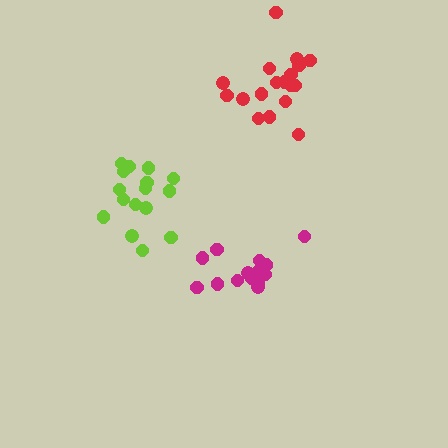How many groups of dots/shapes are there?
There are 3 groups.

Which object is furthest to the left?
The lime cluster is leftmost.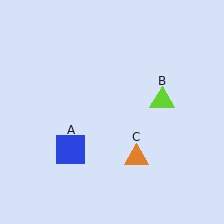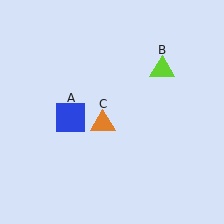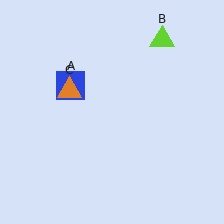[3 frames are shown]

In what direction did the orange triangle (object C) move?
The orange triangle (object C) moved up and to the left.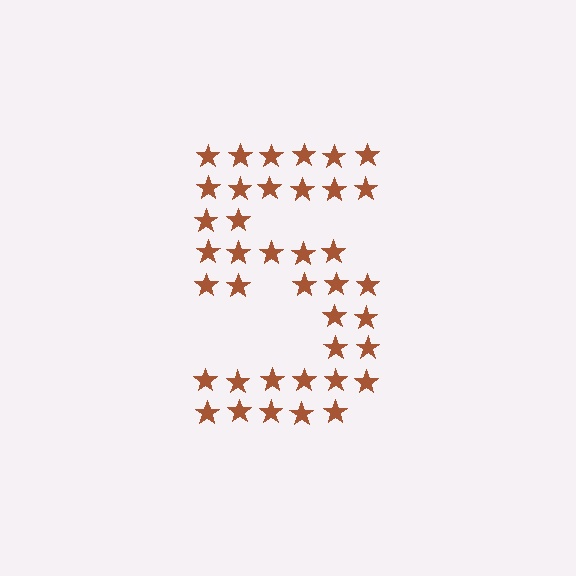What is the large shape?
The large shape is the digit 5.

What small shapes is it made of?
It is made of small stars.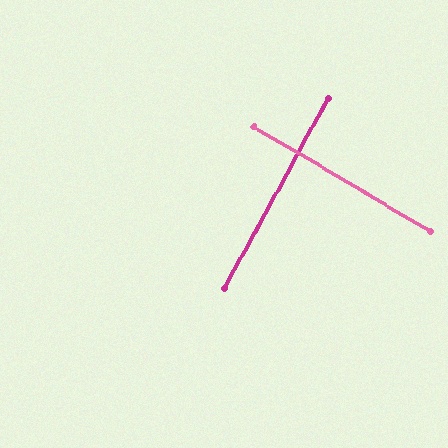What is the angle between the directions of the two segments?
Approximately 88 degrees.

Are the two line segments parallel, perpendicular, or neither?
Perpendicular — they meet at approximately 88°.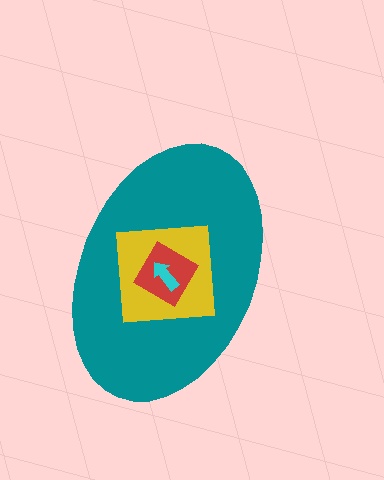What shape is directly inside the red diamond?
The cyan arrow.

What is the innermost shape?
The cyan arrow.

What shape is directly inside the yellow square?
The red diamond.